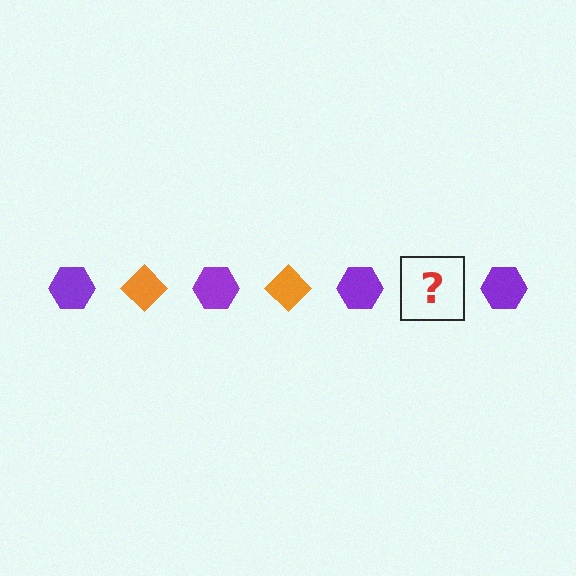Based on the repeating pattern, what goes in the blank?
The blank should be an orange diamond.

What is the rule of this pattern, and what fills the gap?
The rule is that the pattern alternates between purple hexagon and orange diamond. The gap should be filled with an orange diamond.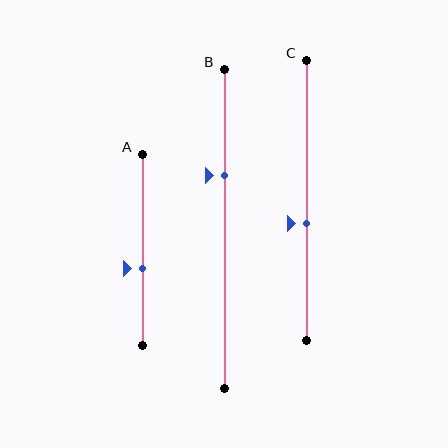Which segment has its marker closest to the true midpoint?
Segment C has its marker closest to the true midpoint.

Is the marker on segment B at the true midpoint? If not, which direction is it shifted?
No, the marker on segment B is shifted upward by about 17% of the segment length.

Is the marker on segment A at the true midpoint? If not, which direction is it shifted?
No, the marker on segment A is shifted downward by about 10% of the segment length.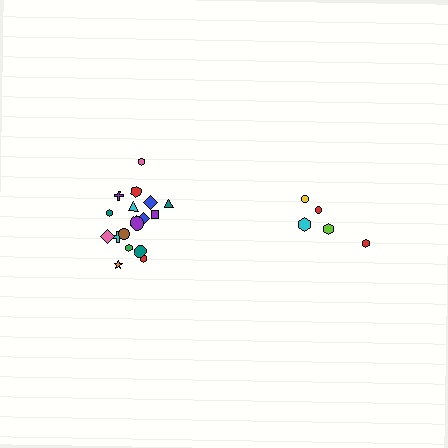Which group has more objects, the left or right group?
The left group.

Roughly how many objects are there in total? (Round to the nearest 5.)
Roughly 25 objects in total.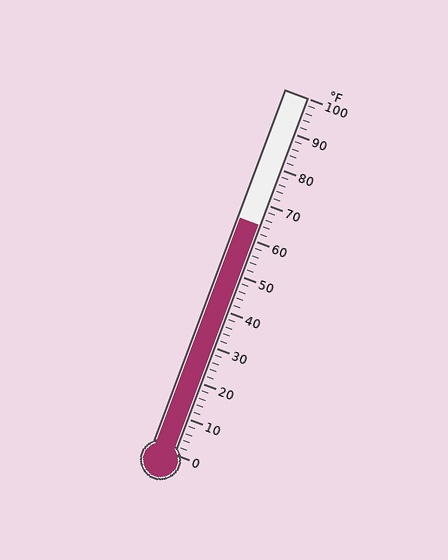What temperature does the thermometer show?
The thermometer shows approximately 64°F.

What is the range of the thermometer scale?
The thermometer scale ranges from 0°F to 100°F.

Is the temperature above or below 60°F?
The temperature is above 60°F.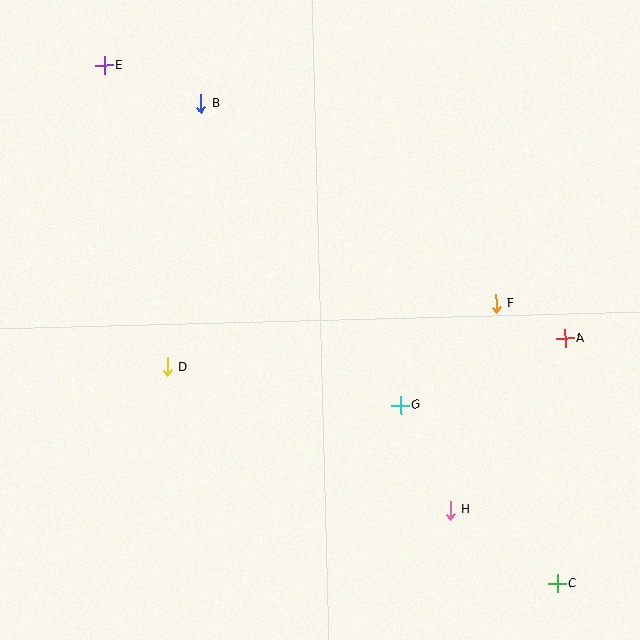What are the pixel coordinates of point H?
Point H is at (450, 510).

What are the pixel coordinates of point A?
Point A is at (565, 338).